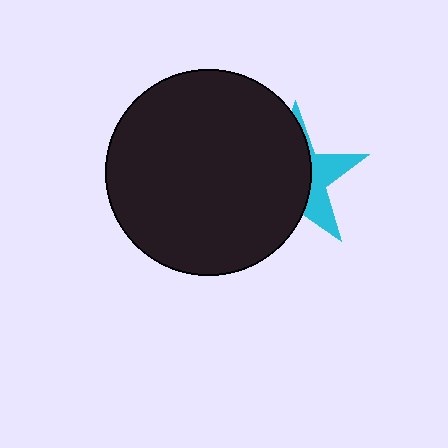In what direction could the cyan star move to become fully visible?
The cyan star could move right. That would shift it out from behind the black circle entirely.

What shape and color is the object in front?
The object in front is a black circle.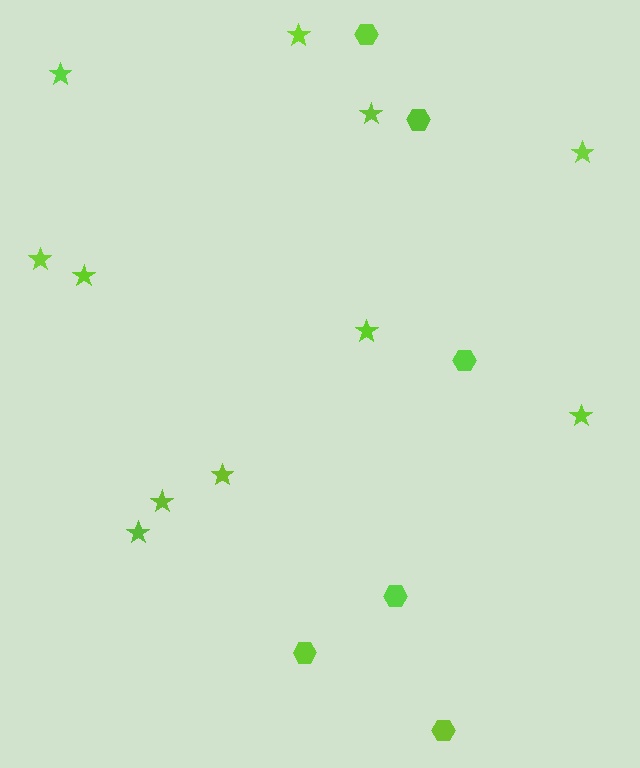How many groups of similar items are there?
There are 2 groups: one group of hexagons (6) and one group of stars (11).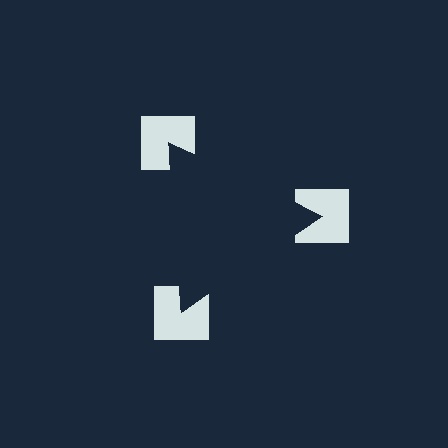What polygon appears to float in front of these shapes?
An illusory triangle — its edges are inferred from the aligned wedge cuts in the notched squares, not physically drawn.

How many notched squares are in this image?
There are 3 — one at each vertex of the illusory triangle.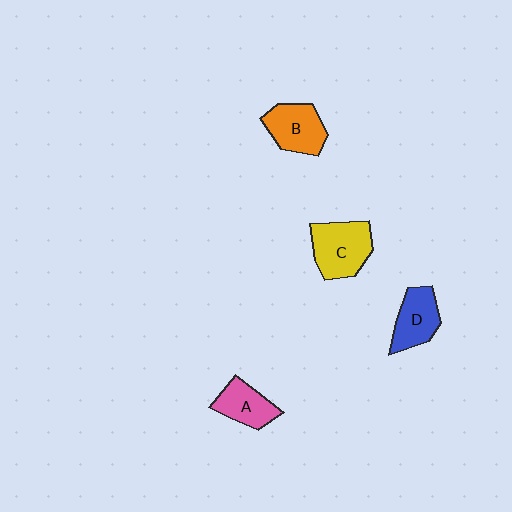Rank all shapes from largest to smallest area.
From largest to smallest: C (yellow), B (orange), D (blue), A (pink).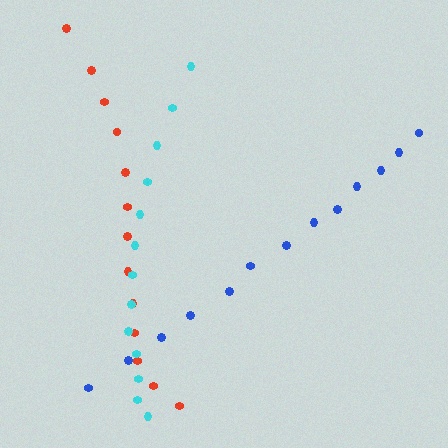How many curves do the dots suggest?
There are 3 distinct paths.